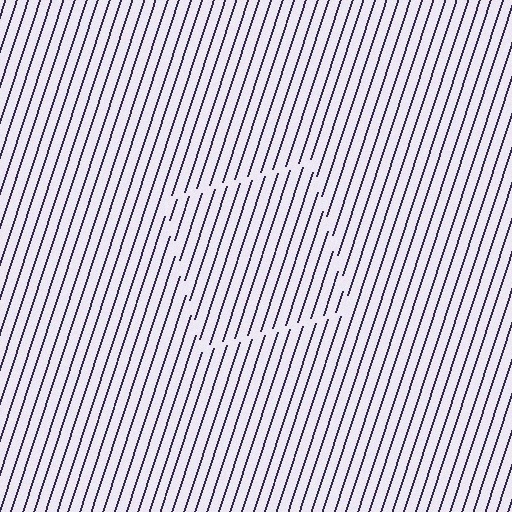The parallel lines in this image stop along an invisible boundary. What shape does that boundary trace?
An illusory square. The interior of the shape contains the same grating, shifted by half a period — the contour is defined by the phase discontinuity where line-ends from the inner and outer gratings abut.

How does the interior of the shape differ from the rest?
The interior of the shape contains the same grating, shifted by half a period — the contour is defined by the phase discontinuity where line-ends from the inner and outer gratings abut.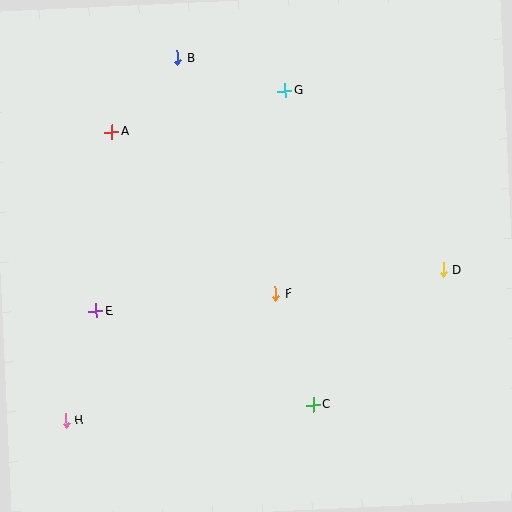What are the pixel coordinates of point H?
Point H is at (66, 421).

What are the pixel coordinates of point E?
Point E is at (96, 311).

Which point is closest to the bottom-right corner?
Point C is closest to the bottom-right corner.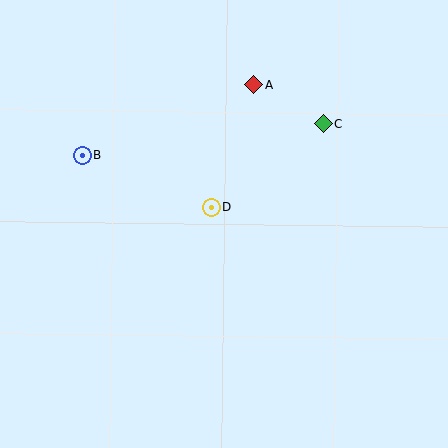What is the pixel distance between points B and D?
The distance between B and D is 139 pixels.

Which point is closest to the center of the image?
Point D at (211, 207) is closest to the center.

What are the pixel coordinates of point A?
Point A is at (253, 84).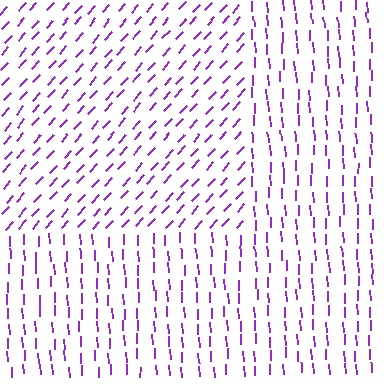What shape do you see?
I see a rectangle.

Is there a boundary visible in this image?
Yes, there is a texture boundary formed by a change in line orientation.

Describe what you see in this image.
The image is filled with small purple line segments. A rectangle region in the image has lines oriented differently from the surrounding lines, creating a visible texture boundary.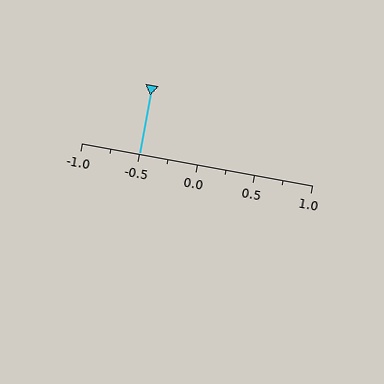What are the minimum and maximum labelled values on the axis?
The axis runs from -1.0 to 1.0.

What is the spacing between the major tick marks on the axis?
The major ticks are spaced 0.5 apart.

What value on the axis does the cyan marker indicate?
The marker indicates approximately -0.5.